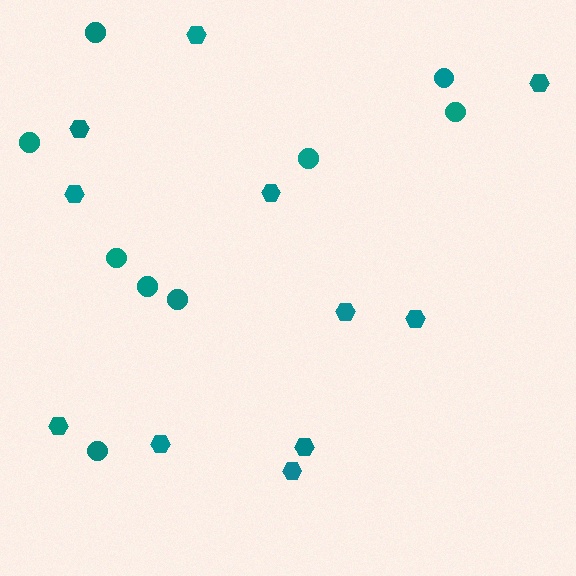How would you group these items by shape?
There are 2 groups: one group of circles (9) and one group of hexagons (11).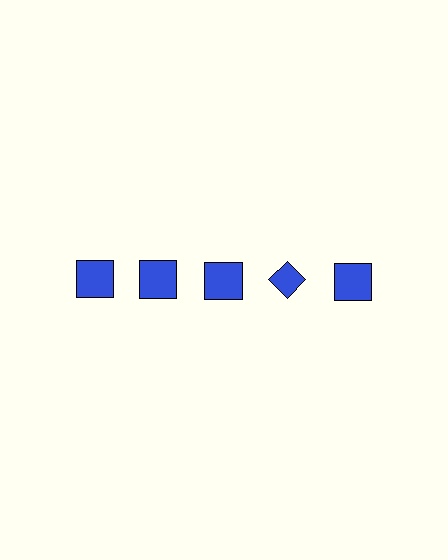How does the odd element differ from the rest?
It has a different shape: diamond instead of square.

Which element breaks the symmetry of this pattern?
The blue diamond in the top row, second from right column breaks the symmetry. All other shapes are blue squares.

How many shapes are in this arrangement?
There are 5 shapes arranged in a grid pattern.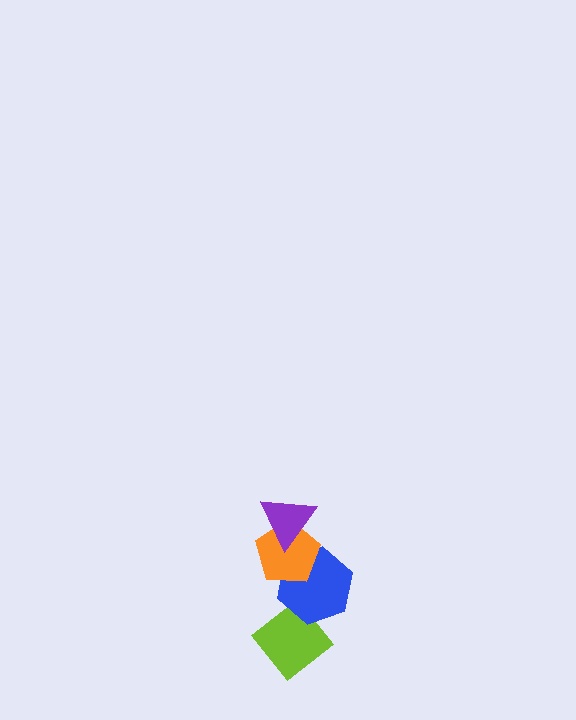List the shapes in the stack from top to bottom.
From top to bottom: the purple triangle, the orange pentagon, the blue hexagon, the lime diamond.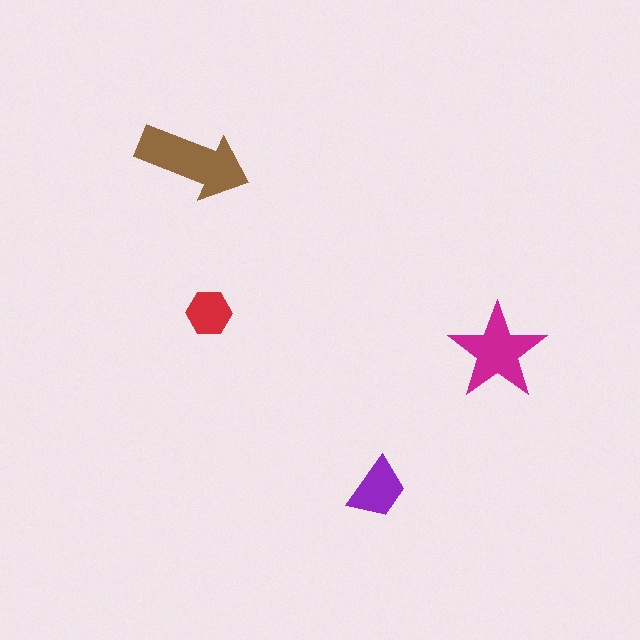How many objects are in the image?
There are 4 objects in the image.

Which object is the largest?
The brown arrow.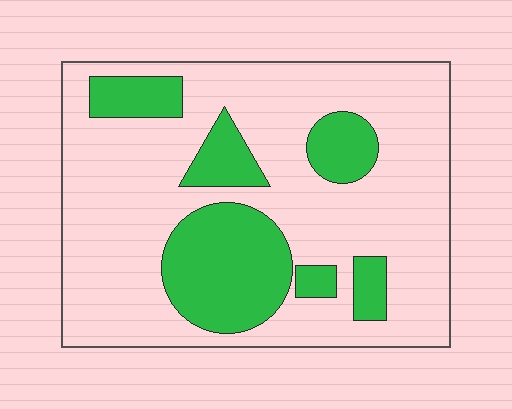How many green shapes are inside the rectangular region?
6.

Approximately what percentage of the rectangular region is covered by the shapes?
Approximately 25%.